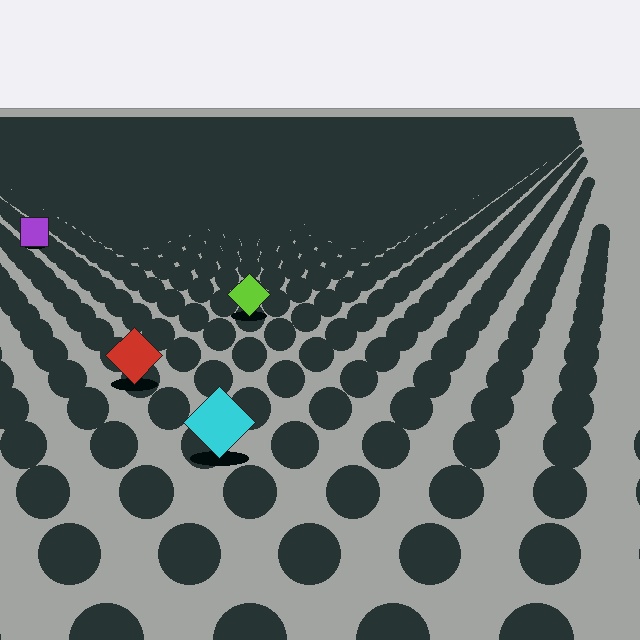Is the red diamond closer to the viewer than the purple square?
Yes. The red diamond is closer — you can tell from the texture gradient: the ground texture is coarser near it.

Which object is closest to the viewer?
The cyan diamond is closest. The texture marks near it are larger and more spread out.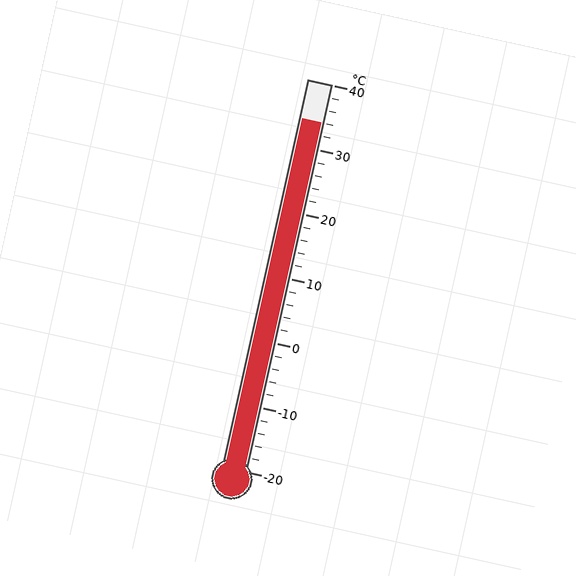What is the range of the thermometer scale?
The thermometer scale ranges from -20°C to 40°C.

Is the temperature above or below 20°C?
The temperature is above 20°C.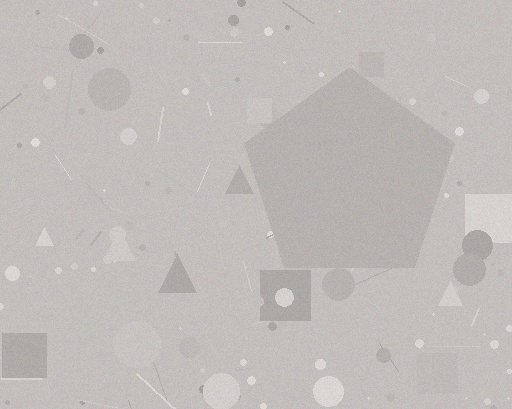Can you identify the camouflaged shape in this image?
The camouflaged shape is a pentagon.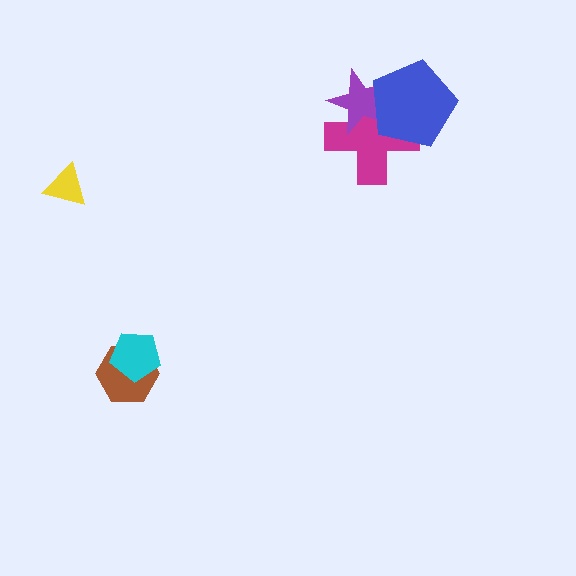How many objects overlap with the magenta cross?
2 objects overlap with the magenta cross.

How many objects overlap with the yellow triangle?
0 objects overlap with the yellow triangle.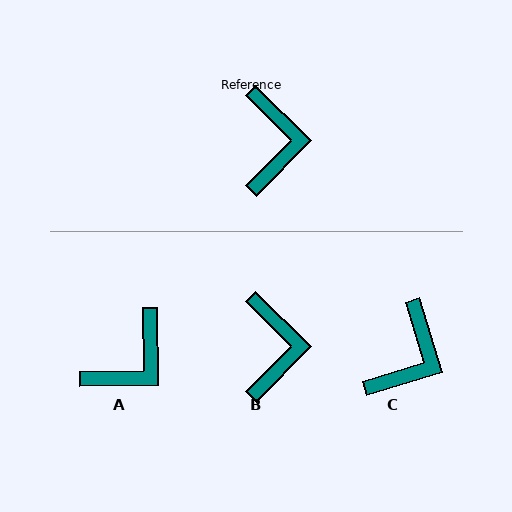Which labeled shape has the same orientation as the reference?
B.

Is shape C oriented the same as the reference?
No, it is off by about 28 degrees.